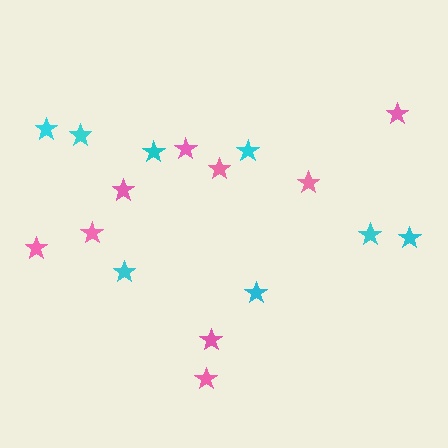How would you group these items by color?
There are 2 groups: one group of pink stars (9) and one group of cyan stars (8).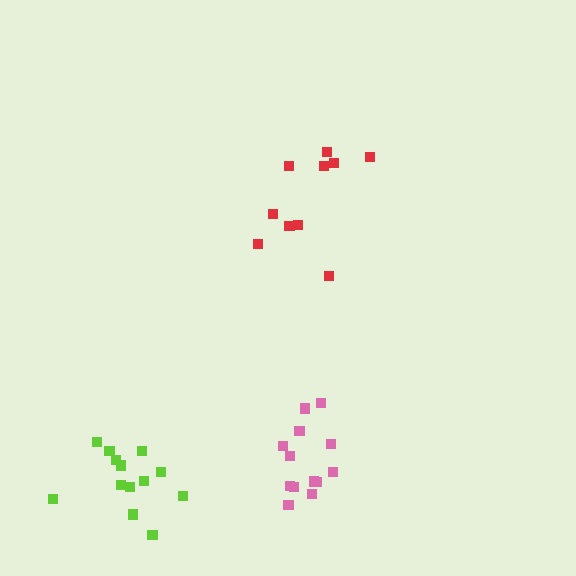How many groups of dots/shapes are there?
There are 3 groups.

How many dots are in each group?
Group 1: 13 dots, Group 2: 10 dots, Group 3: 13 dots (36 total).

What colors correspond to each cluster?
The clusters are colored: lime, red, pink.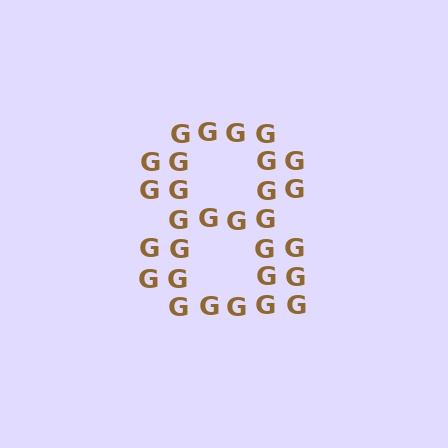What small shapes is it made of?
It is made of small letter G's.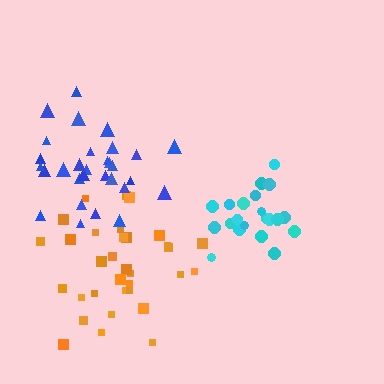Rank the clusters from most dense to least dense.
cyan, blue, orange.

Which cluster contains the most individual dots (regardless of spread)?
Orange (33).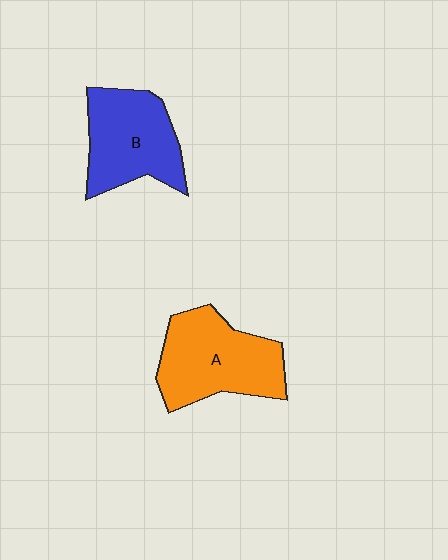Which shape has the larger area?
Shape A (orange).